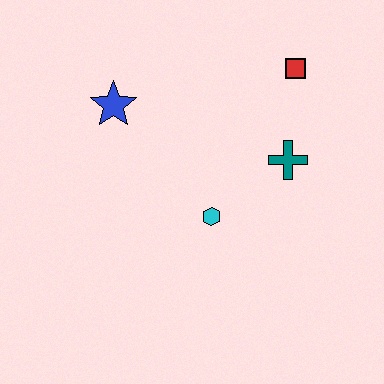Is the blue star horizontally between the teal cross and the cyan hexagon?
No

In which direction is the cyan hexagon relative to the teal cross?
The cyan hexagon is to the left of the teal cross.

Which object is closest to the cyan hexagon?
The teal cross is closest to the cyan hexagon.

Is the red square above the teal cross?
Yes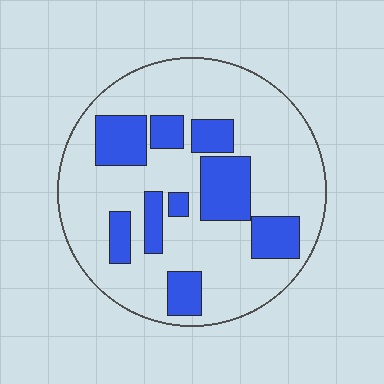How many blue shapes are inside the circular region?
9.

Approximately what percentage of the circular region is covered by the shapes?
Approximately 25%.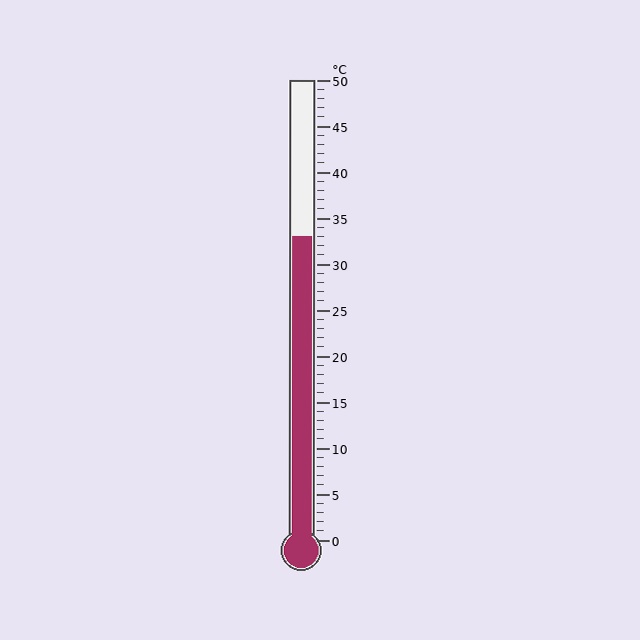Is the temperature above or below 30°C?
The temperature is above 30°C.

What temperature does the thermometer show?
The thermometer shows approximately 33°C.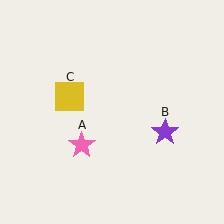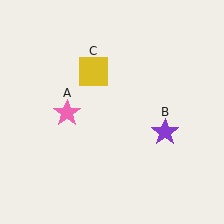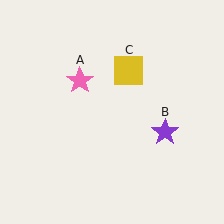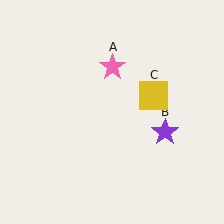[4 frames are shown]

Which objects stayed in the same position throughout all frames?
Purple star (object B) remained stationary.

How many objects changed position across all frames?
2 objects changed position: pink star (object A), yellow square (object C).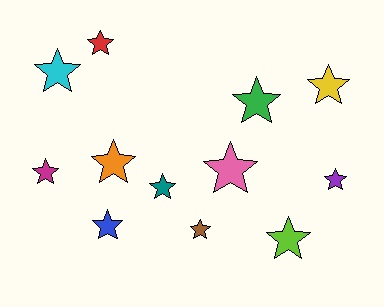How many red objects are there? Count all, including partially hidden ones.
There is 1 red object.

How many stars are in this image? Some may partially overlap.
There are 12 stars.